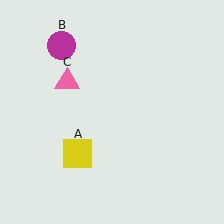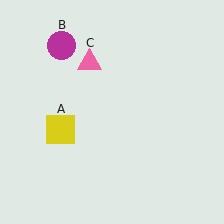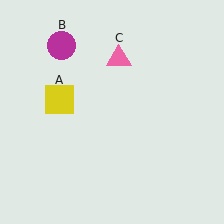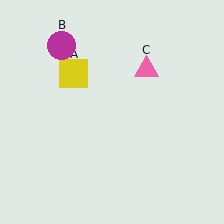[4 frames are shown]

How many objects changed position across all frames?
2 objects changed position: yellow square (object A), pink triangle (object C).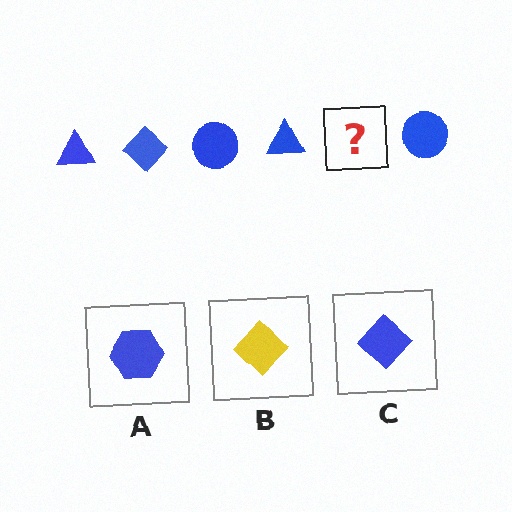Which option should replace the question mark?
Option C.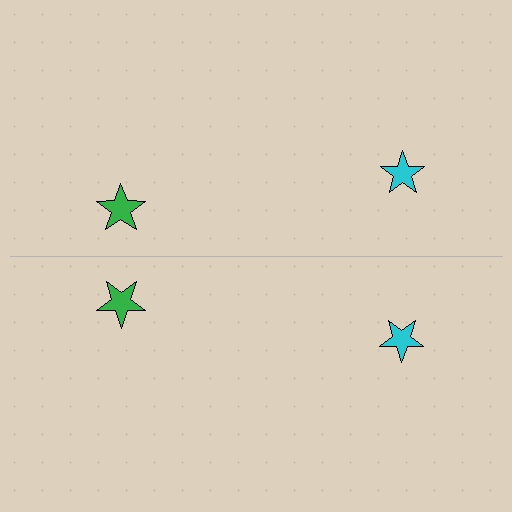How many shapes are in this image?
There are 4 shapes in this image.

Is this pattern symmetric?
Yes, this pattern has bilateral (reflection) symmetry.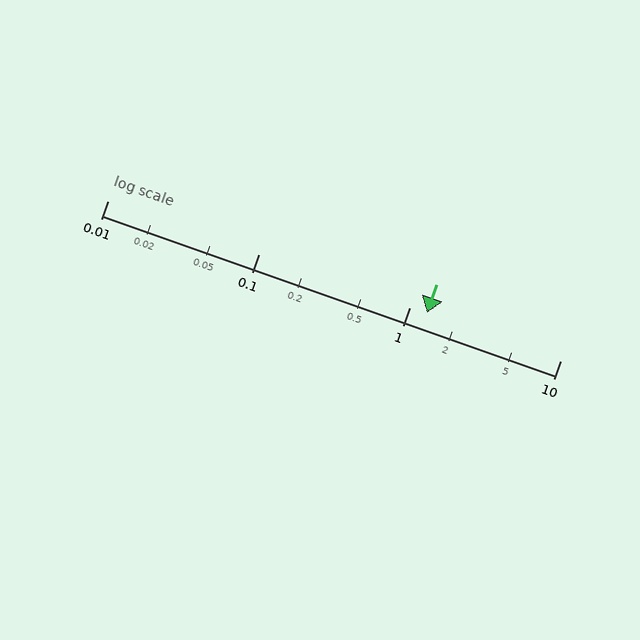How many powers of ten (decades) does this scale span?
The scale spans 3 decades, from 0.01 to 10.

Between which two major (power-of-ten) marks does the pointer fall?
The pointer is between 1 and 10.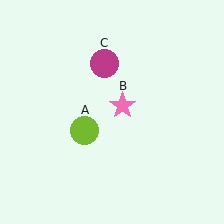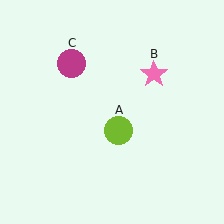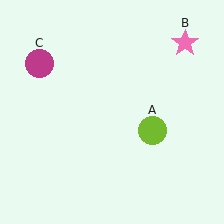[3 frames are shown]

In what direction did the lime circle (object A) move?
The lime circle (object A) moved right.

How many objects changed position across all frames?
3 objects changed position: lime circle (object A), pink star (object B), magenta circle (object C).